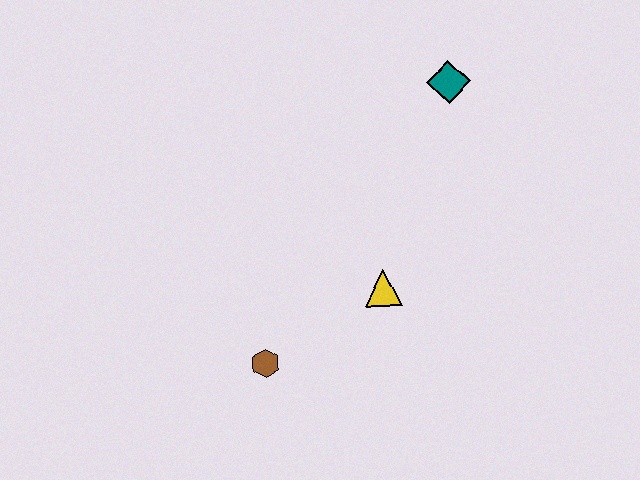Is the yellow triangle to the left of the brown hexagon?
No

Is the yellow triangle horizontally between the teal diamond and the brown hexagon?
Yes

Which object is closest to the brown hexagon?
The yellow triangle is closest to the brown hexagon.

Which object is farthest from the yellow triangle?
The teal diamond is farthest from the yellow triangle.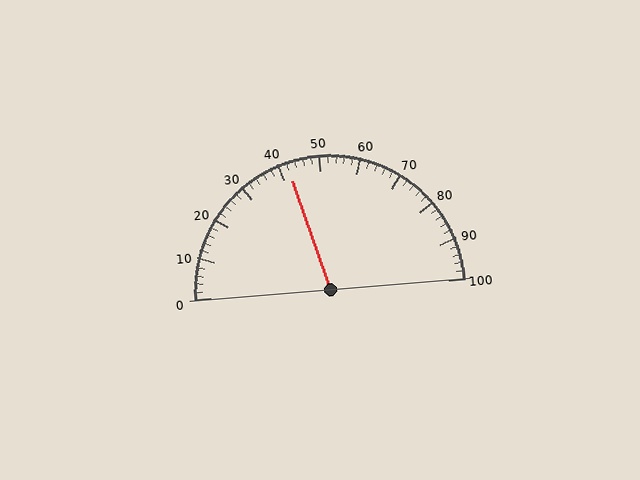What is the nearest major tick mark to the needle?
The nearest major tick mark is 40.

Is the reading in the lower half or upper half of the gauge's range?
The reading is in the lower half of the range (0 to 100).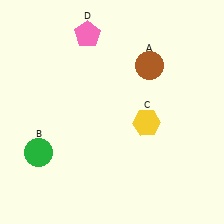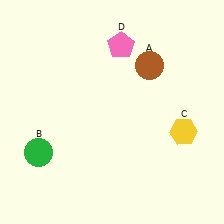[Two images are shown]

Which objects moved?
The objects that moved are: the yellow hexagon (C), the pink pentagon (D).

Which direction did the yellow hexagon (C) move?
The yellow hexagon (C) moved right.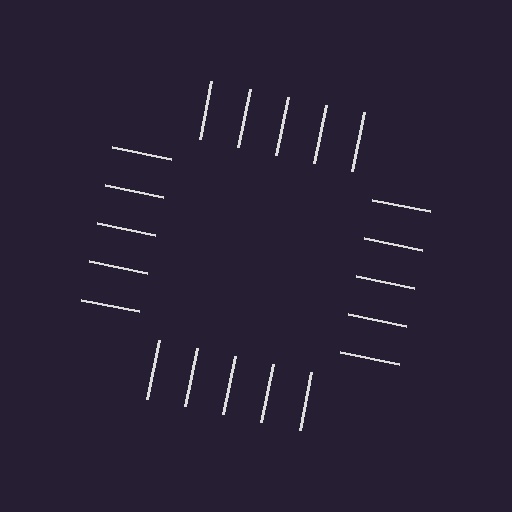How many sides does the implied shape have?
4 sides — the line-ends trace a square.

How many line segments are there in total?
20 — 5 along each of the 4 edges.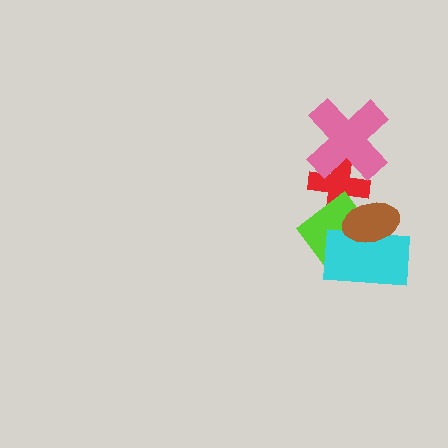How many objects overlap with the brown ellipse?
3 objects overlap with the brown ellipse.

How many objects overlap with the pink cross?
1 object overlaps with the pink cross.